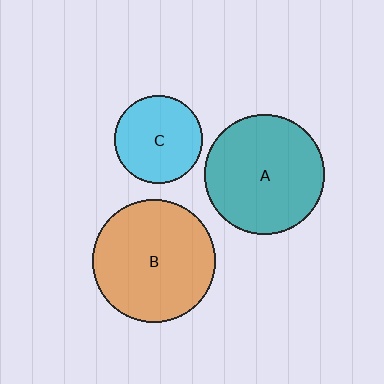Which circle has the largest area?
Circle B (orange).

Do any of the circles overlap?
No, none of the circles overlap.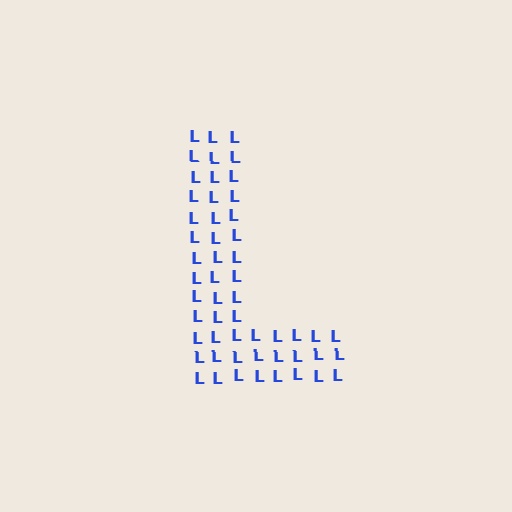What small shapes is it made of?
It is made of small letter L's.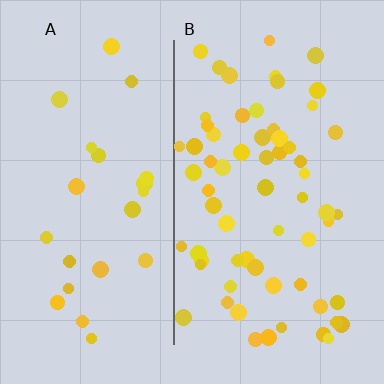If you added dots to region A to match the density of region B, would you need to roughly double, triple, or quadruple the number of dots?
Approximately triple.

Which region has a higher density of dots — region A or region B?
B (the right).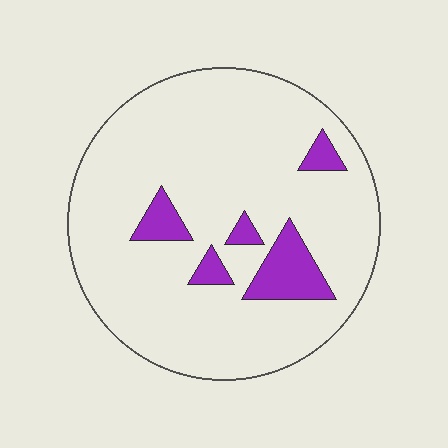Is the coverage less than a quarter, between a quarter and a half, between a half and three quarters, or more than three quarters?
Less than a quarter.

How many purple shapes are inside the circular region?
5.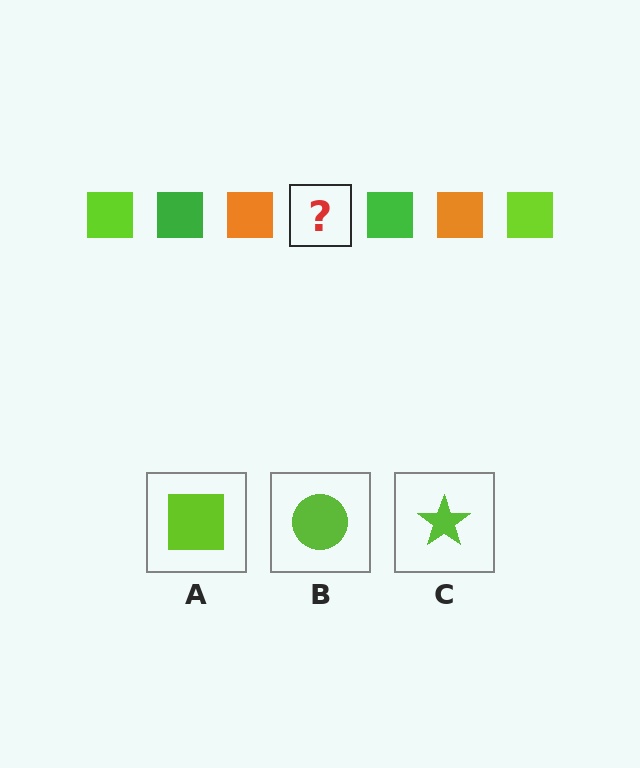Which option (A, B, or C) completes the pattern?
A.